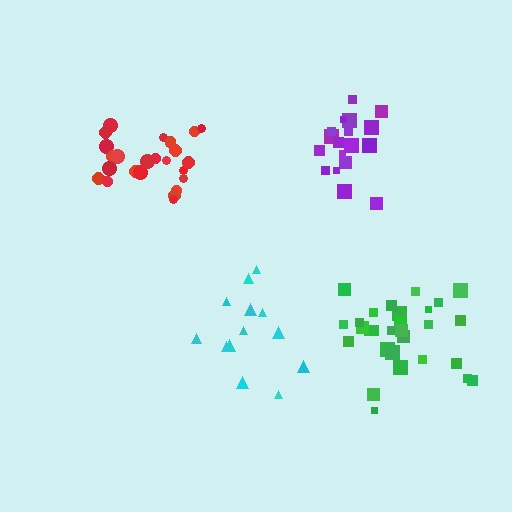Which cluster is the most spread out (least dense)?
Cyan.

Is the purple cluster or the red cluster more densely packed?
Red.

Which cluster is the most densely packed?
Red.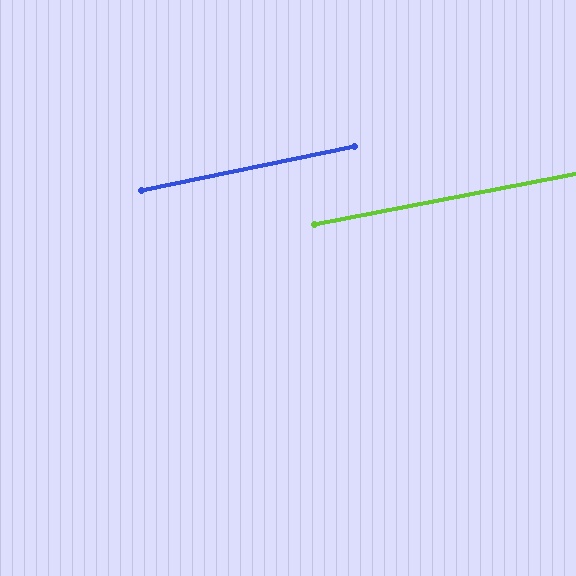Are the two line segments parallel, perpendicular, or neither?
Parallel — their directions differ by only 1.0°.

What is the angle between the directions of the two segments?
Approximately 1 degree.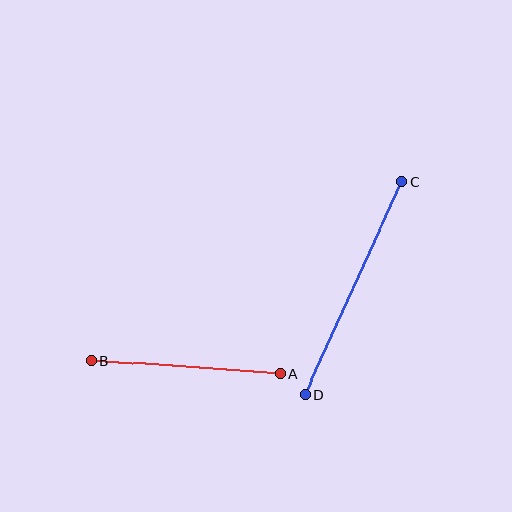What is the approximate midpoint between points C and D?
The midpoint is at approximately (353, 288) pixels.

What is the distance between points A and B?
The distance is approximately 190 pixels.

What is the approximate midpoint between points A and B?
The midpoint is at approximately (186, 367) pixels.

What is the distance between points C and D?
The distance is approximately 234 pixels.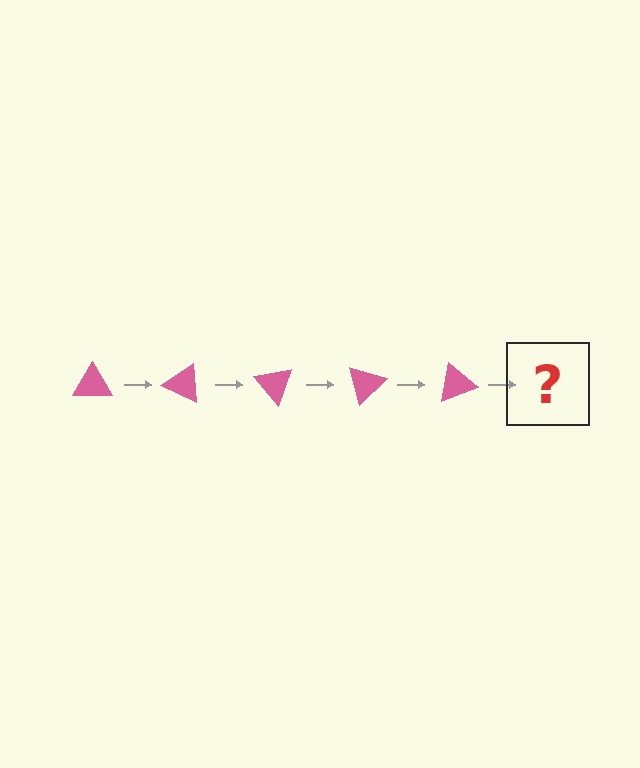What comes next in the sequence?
The next element should be a pink triangle rotated 125 degrees.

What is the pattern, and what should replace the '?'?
The pattern is that the triangle rotates 25 degrees each step. The '?' should be a pink triangle rotated 125 degrees.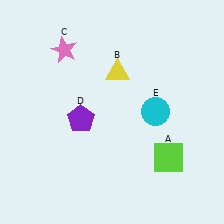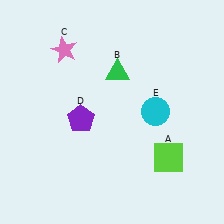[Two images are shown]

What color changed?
The triangle (B) changed from yellow in Image 1 to green in Image 2.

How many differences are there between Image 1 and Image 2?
There is 1 difference between the two images.